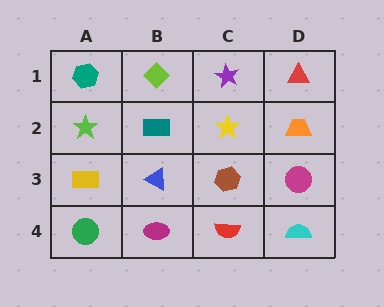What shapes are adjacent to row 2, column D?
A red triangle (row 1, column D), a magenta circle (row 3, column D), a yellow star (row 2, column C).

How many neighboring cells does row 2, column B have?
4.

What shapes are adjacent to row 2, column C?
A purple star (row 1, column C), a brown hexagon (row 3, column C), a teal rectangle (row 2, column B), an orange trapezoid (row 2, column D).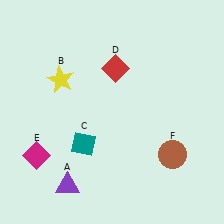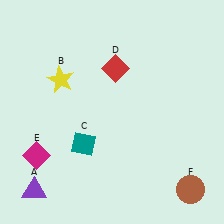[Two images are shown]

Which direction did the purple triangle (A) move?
The purple triangle (A) moved left.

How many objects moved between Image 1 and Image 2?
2 objects moved between the two images.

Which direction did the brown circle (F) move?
The brown circle (F) moved down.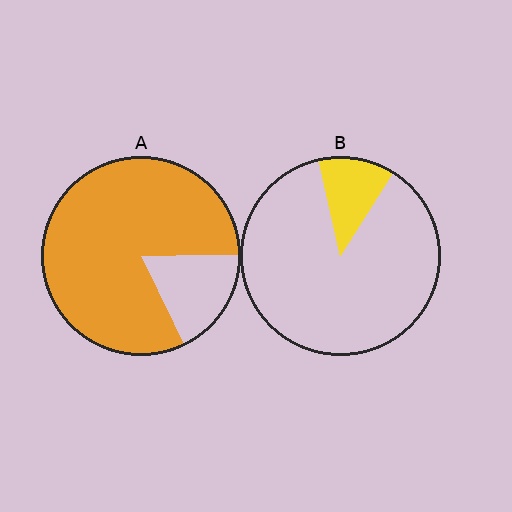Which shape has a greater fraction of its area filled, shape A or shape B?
Shape A.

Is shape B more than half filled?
No.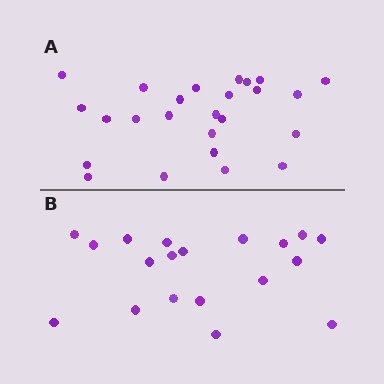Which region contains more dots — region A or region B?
Region A (the top region) has more dots.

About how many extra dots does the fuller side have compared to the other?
Region A has about 6 more dots than region B.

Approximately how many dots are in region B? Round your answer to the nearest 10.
About 20 dots. (The exact count is 19, which rounds to 20.)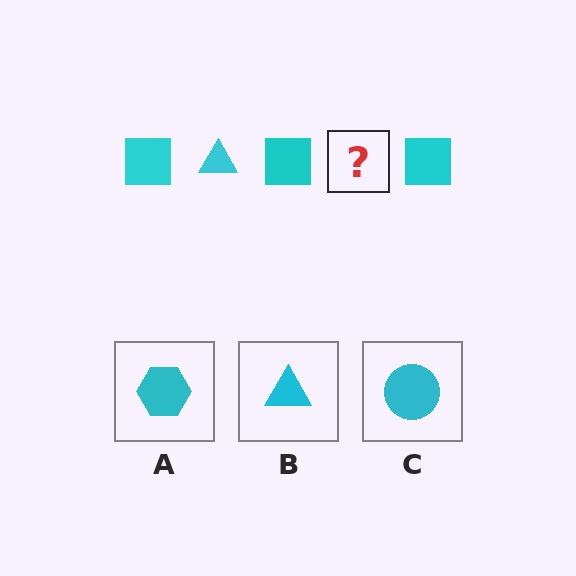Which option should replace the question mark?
Option B.